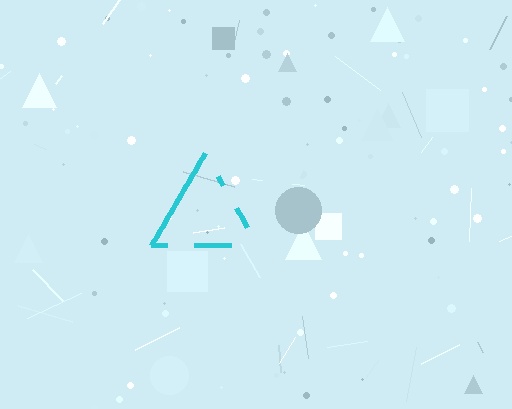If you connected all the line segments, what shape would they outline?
They would outline a triangle.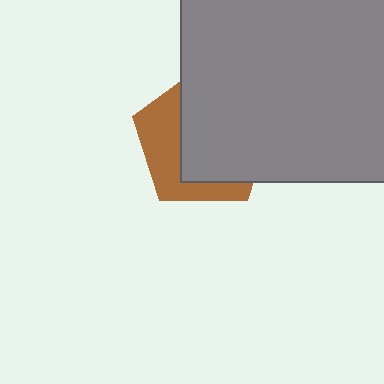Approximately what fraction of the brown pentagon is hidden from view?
Roughly 63% of the brown pentagon is hidden behind the gray square.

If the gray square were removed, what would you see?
You would see the complete brown pentagon.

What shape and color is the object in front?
The object in front is a gray square.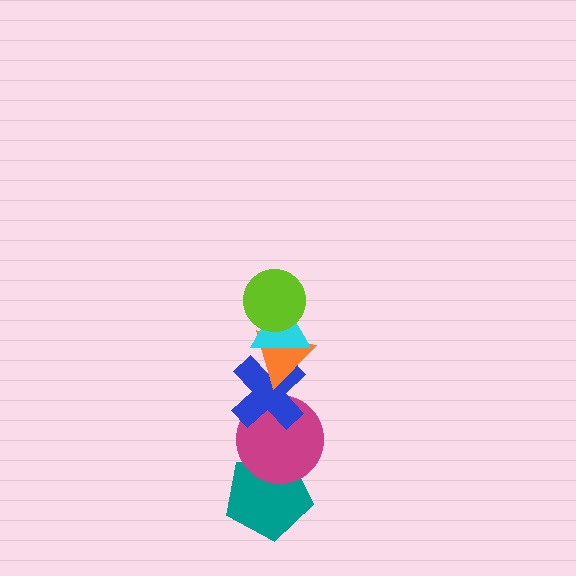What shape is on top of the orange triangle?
The cyan triangle is on top of the orange triangle.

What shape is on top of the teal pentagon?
The magenta circle is on top of the teal pentagon.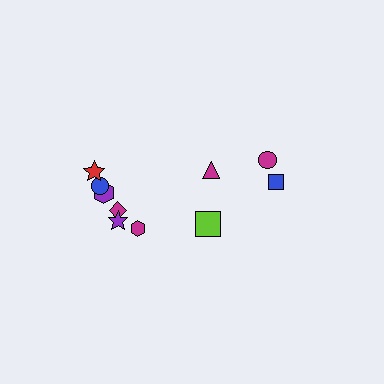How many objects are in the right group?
There are 4 objects.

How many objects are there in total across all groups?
There are 10 objects.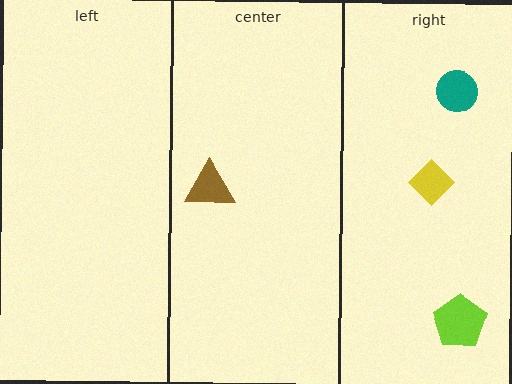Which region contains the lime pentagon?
The right region.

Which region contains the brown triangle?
The center region.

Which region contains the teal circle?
The right region.